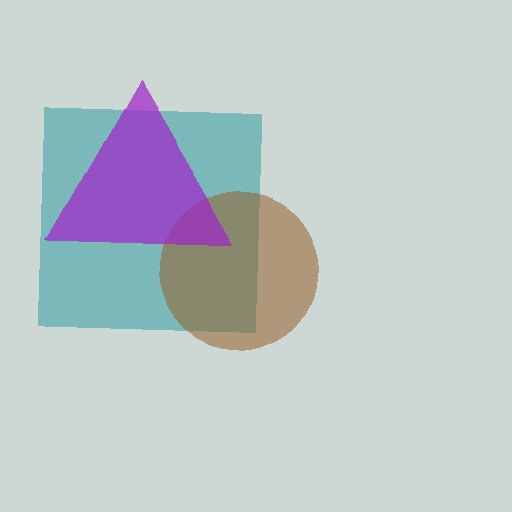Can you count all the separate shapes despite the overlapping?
Yes, there are 3 separate shapes.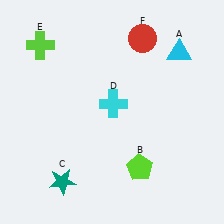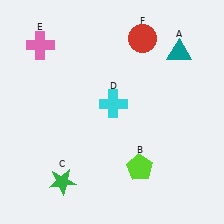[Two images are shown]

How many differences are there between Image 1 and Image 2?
There are 3 differences between the two images.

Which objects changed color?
A changed from cyan to teal. C changed from teal to green. E changed from lime to pink.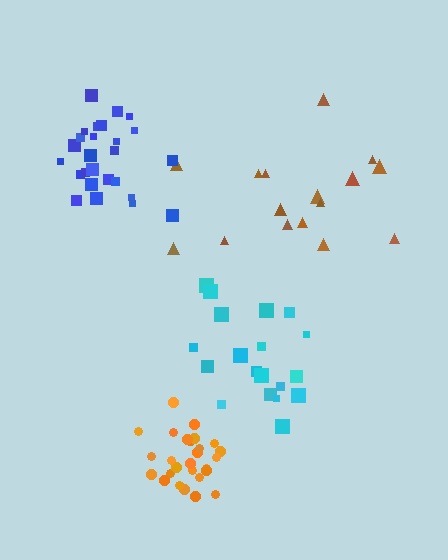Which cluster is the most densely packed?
Orange.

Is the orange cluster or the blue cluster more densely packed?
Orange.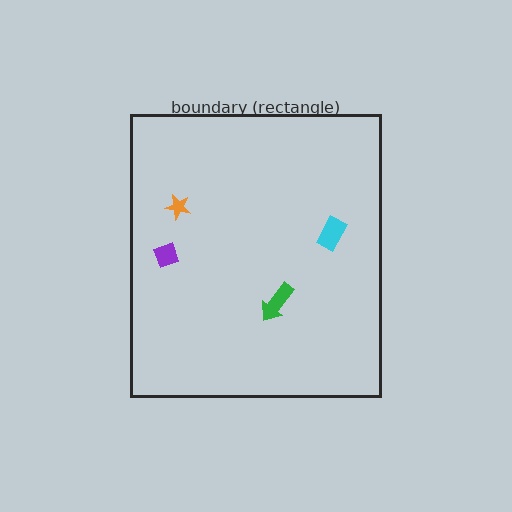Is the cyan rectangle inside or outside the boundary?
Inside.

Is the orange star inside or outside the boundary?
Inside.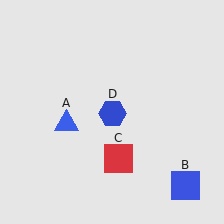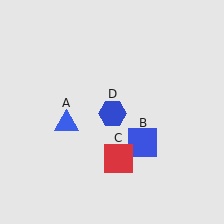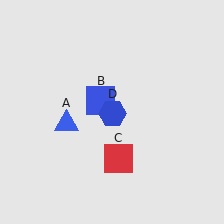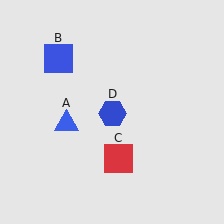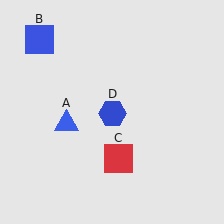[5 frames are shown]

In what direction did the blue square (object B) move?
The blue square (object B) moved up and to the left.